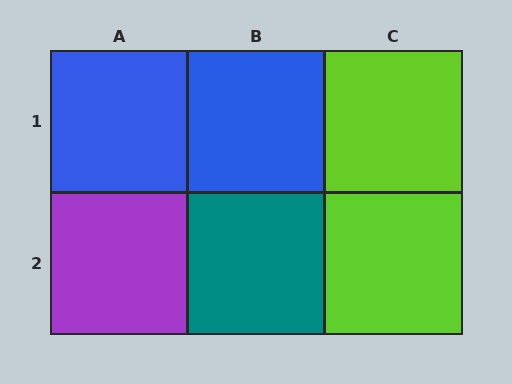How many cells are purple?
1 cell is purple.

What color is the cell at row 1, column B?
Blue.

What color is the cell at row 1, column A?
Blue.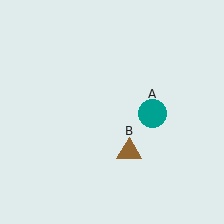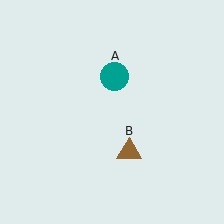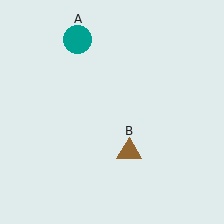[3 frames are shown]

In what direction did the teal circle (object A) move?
The teal circle (object A) moved up and to the left.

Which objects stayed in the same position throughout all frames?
Brown triangle (object B) remained stationary.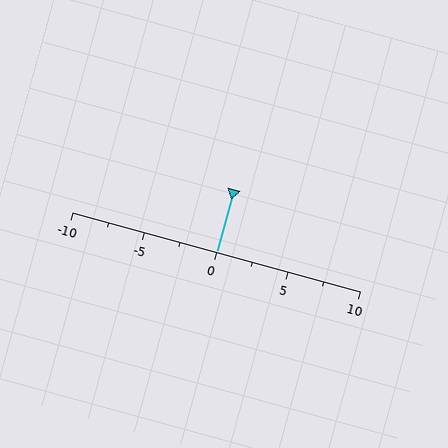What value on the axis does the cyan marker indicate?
The marker indicates approximately 0.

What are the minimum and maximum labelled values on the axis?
The axis runs from -10 to 10.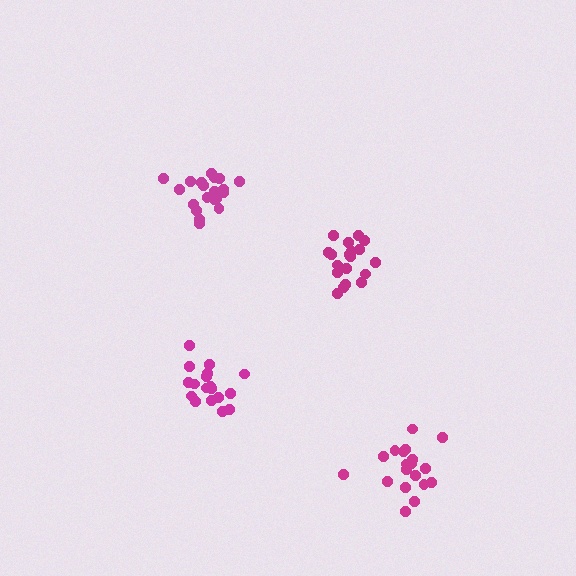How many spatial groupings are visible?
There are 4 spatial groupings.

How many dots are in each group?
Group 1: 20 dots, Group 2: 19 dots, Group 3: 19 dots, Group 4: 20 dots (78 total).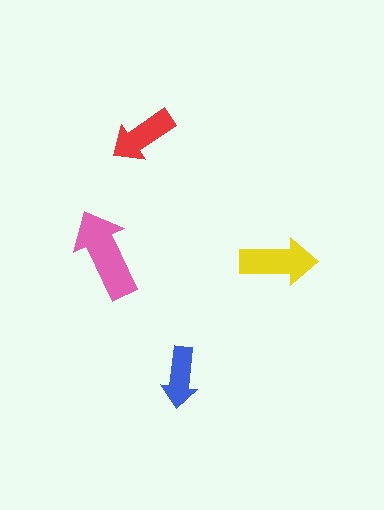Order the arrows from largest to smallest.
the pink one, the yellow one, the red one, the blue one.